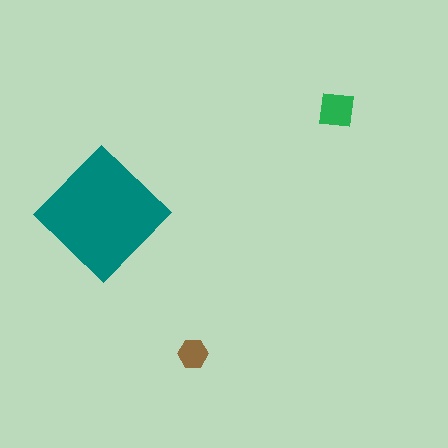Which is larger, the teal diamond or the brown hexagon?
The teal diamond.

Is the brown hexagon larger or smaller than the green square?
Smaller.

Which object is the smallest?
The brown hexagon.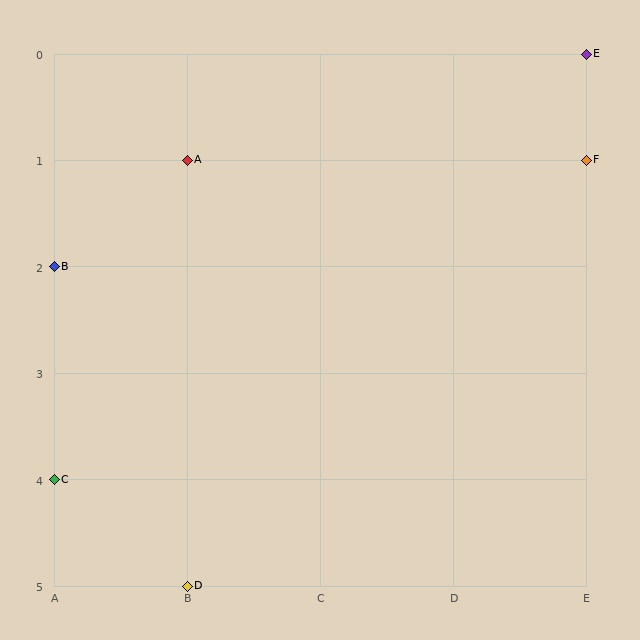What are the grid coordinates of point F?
Point F is at grid coordinates (E, 1).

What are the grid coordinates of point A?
Point A is at grid coordinates (B, 1).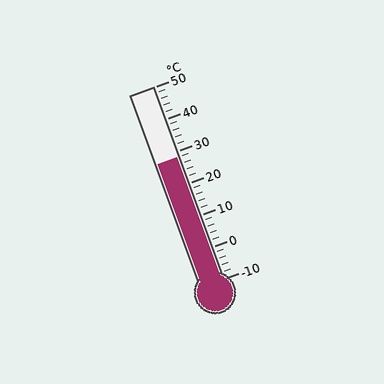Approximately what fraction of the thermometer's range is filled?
The thermometer is filled to approximately 65% of its range.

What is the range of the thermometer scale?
The thermometer scale ranges from -10°C to 50°C.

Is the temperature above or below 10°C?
The temperature is above 10°C.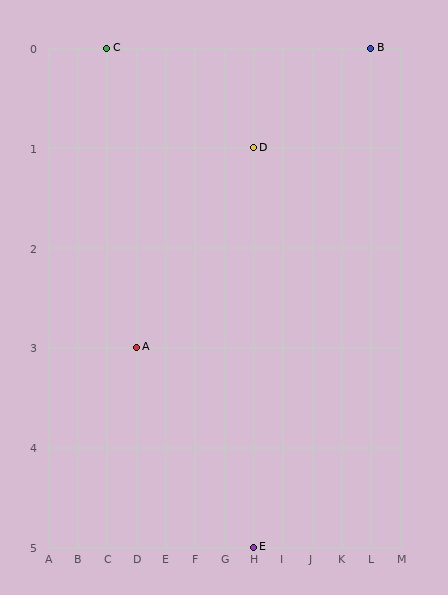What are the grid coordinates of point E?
Point E is at grid coordinates (H, 5).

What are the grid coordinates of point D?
Point D is at grid coordinates (H, 1).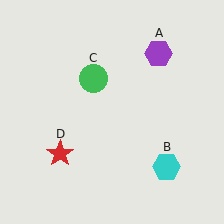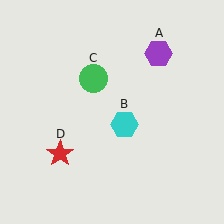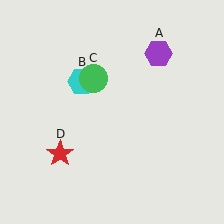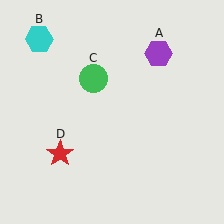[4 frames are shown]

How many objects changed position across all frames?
1 object changed position: cyan hexagon (object B).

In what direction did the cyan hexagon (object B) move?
The cyan hexagon (object B) moved up and to the left.